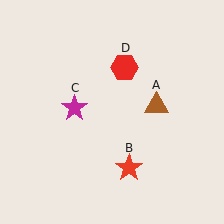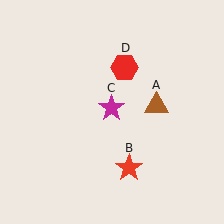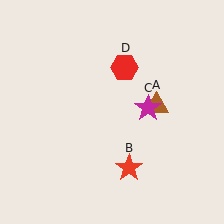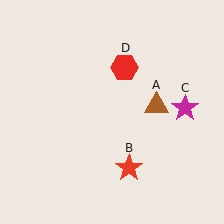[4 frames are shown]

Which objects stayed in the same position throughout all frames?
Brown triangle (object A) and red star (object B) and red hexagon (object D) remained stationary.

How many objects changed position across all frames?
1 object changed position: magenta star (object C).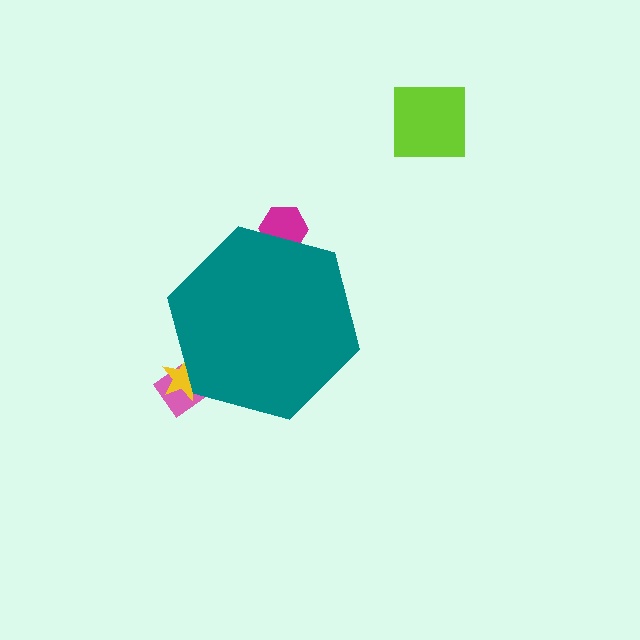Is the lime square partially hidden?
No, the lime square is fully visible.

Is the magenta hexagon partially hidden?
Yes, the magenta hexagon is partially hidden behind the teal hexagon.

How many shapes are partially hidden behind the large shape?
3 shapes are partially hidden.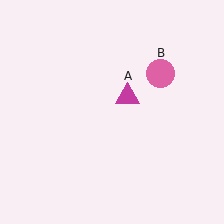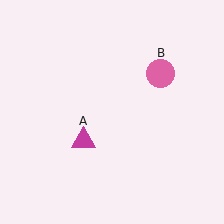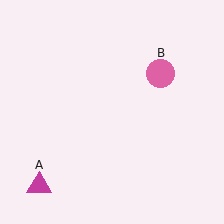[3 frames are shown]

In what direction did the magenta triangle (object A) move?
The magenta triangle (object A) moved down and to the left.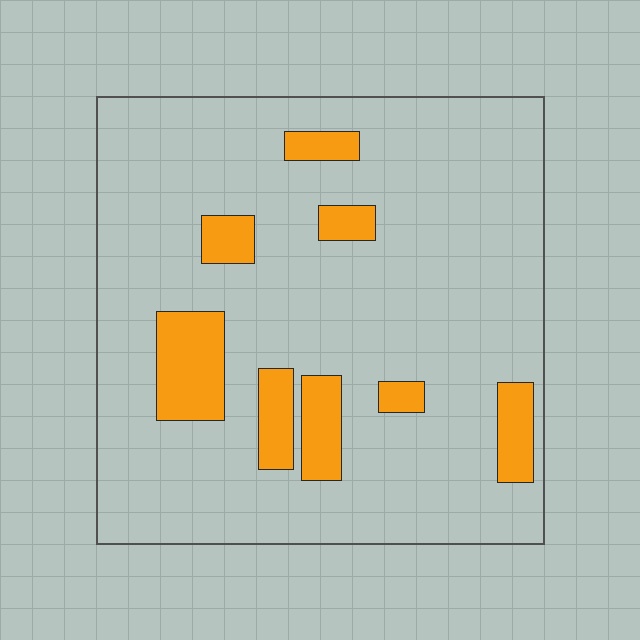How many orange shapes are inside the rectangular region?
8.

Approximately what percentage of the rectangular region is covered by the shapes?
Approximately 15%.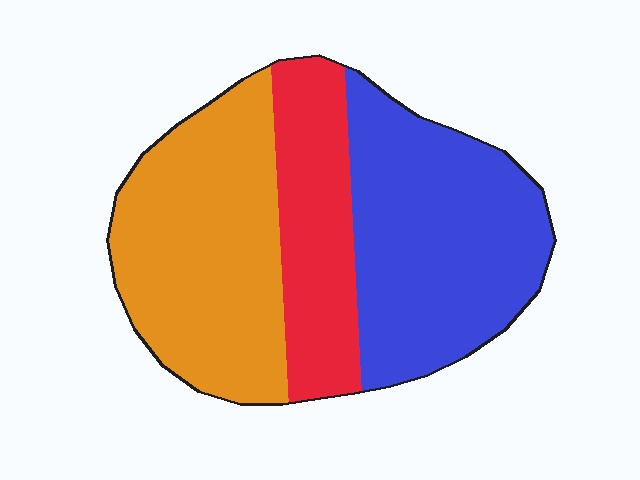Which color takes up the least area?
Red, at roughly 20%.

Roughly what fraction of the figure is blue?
Blue takes up about two fifths (2/5) of the figure.